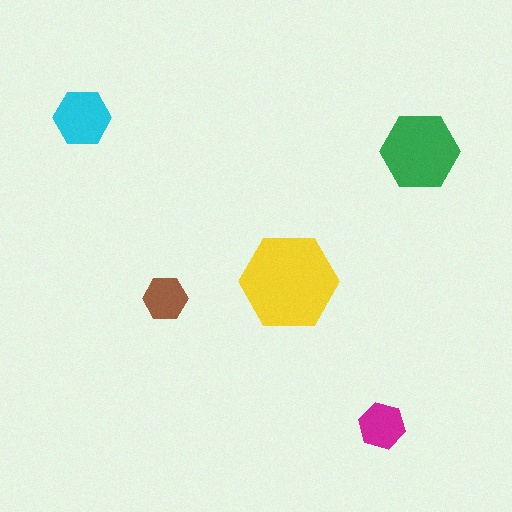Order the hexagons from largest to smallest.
the yellow one, the green one, the cyan one, the magenta one, the brown one.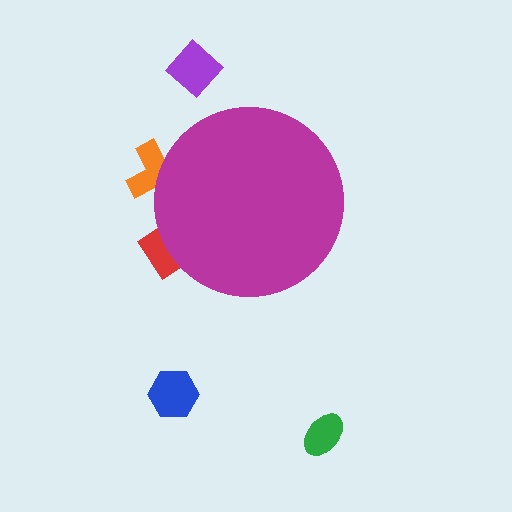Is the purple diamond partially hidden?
No, the purple diamond is fully visible.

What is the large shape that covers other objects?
A magenta circle.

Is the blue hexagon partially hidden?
No, the blue hexagon is fully visible.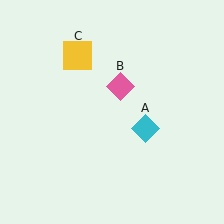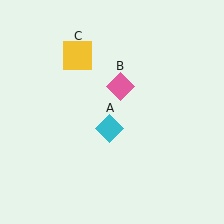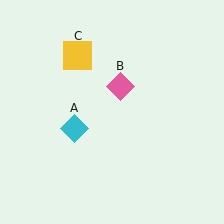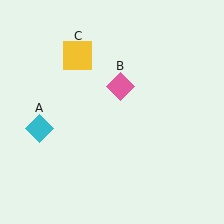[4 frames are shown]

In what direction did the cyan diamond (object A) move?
The cyan diamond (object A) moved left.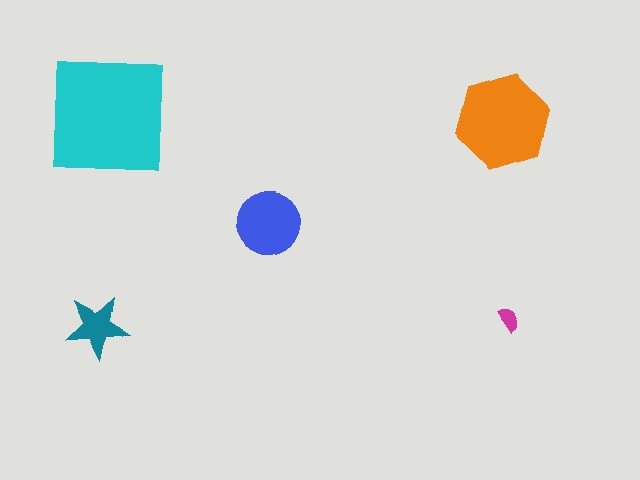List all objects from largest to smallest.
The cyan square, the orange hexagon, the blue circle, the teal star, the magenta semicircle.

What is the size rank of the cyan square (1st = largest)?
1st.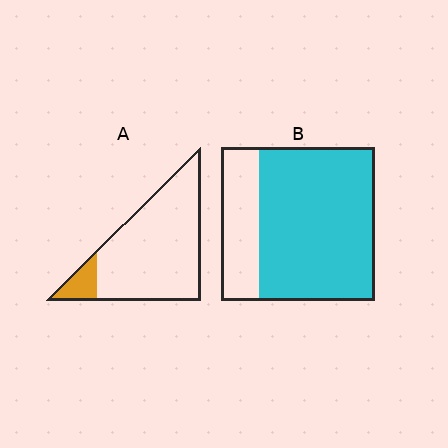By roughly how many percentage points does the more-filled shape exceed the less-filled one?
By roughly 65 percentage points (B over A).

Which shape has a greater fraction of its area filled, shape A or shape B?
Shape B.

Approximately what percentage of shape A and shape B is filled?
A is approximately 10% and B is approximately 75%.